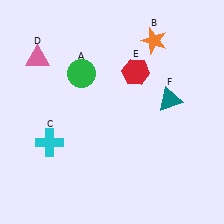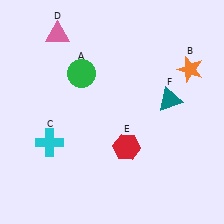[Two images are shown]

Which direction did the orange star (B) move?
The orange star (B) moved right.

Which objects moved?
The objects that moved are: the orange star (B), the pink triangle (D), the red hexagon (E).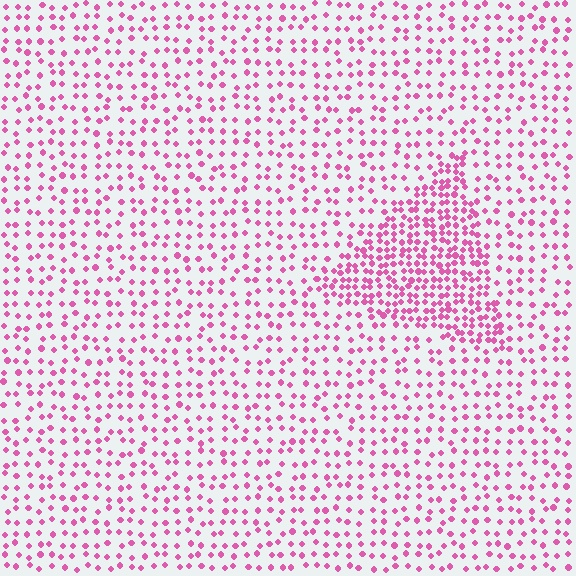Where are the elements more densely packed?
The elements are more densely packed inside the triangle boundary.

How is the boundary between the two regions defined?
The boundary is defined by a change in element density (approximately 2.2x ratio). All elements are the same color, size, and shape.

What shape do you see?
I see a triangle.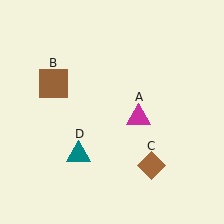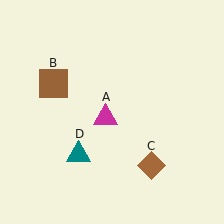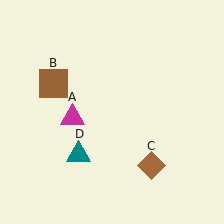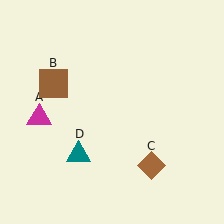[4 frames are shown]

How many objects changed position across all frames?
1 object changed position: magenta triangle (object A).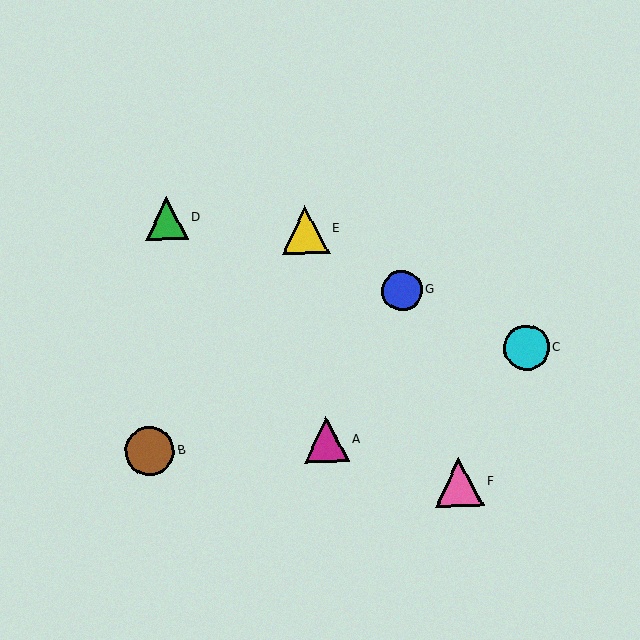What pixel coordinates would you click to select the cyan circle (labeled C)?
Click at (526, 348) to select the cyan circle C.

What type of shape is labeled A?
Shape A is a magenta triangle.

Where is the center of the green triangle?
The center of the green triangle is at (166, 218).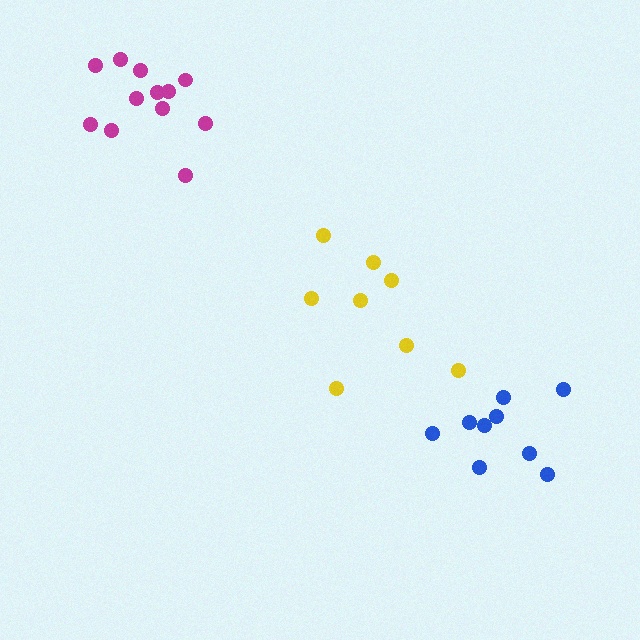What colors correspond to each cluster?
The clusters are colored: yellow, magenta, blue.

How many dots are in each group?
Group 1: 8 dots, Group 2: 12 dots, Group 3: 9 dots (29 total).